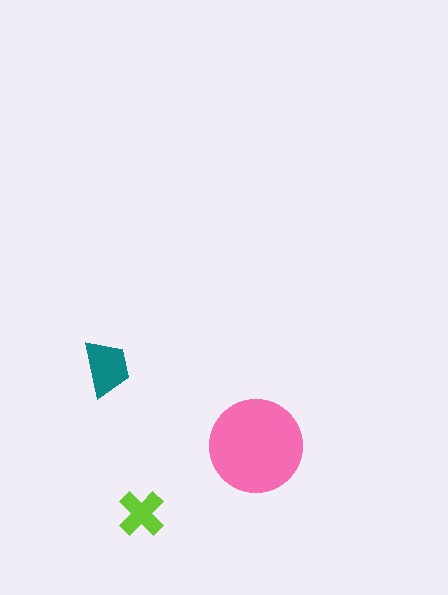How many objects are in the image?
There are 3 objects in the image.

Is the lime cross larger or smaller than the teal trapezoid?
Smaller.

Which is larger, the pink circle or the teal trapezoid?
The pink circle.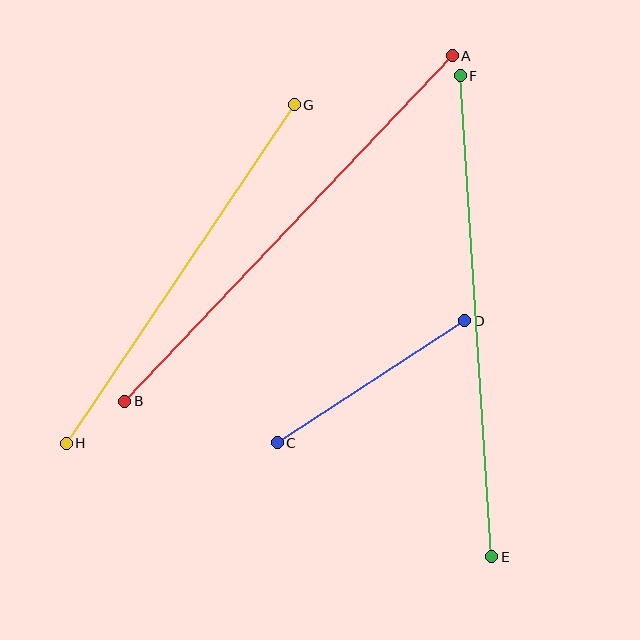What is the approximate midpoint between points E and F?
The midpoint is at approximately (476, 316) pixels.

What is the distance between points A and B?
The distance is approximately 476 pixels.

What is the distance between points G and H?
The distance is approximately 408 pixels.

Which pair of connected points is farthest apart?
Points E and F are farthest apart.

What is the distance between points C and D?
The distance is approximately 224 pixels.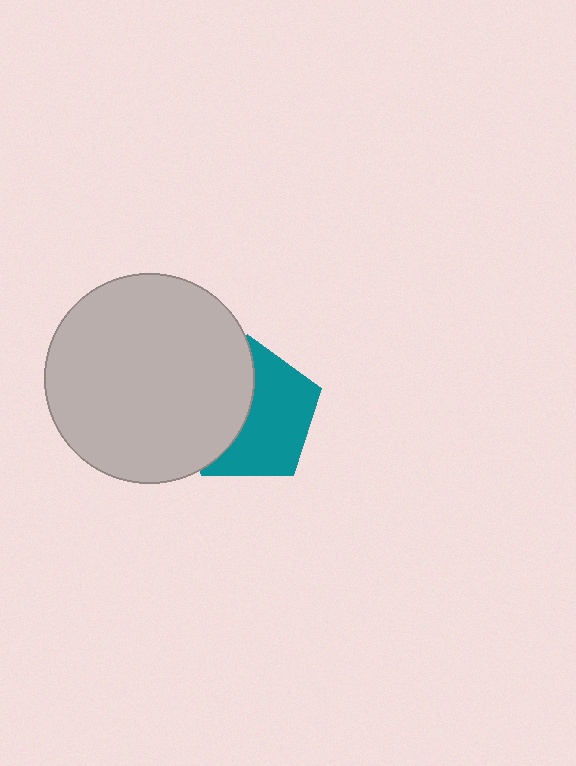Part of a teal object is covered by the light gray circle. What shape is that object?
It is a pentagon.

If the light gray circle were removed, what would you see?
You would see the complete teal pentagon.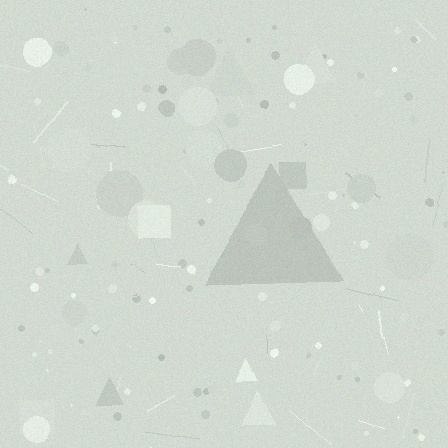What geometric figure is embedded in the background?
A triangle is embedded in the background.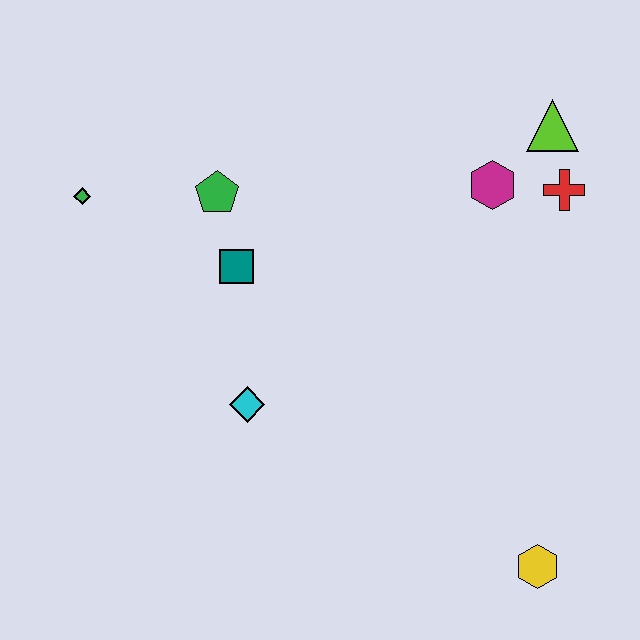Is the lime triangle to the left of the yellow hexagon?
No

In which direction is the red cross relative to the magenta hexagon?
The red cross is to the right of the magenta hexagon.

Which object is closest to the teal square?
The green pentagon is closest to the teal square.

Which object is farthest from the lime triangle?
The green diamond is farthest from the lime triangle.